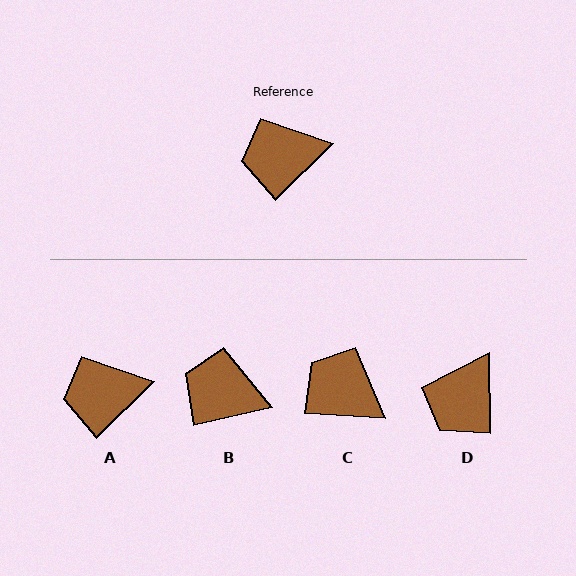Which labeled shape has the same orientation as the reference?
A.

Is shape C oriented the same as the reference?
No, it is off by about 48 degrees.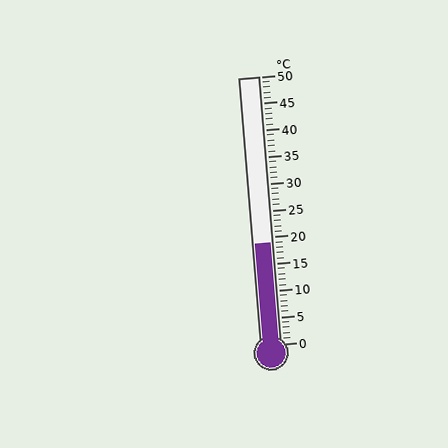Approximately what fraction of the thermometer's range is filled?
The thermometer is filled to approximately 40% of its range.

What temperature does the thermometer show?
The thermometer shows approximately 19°C.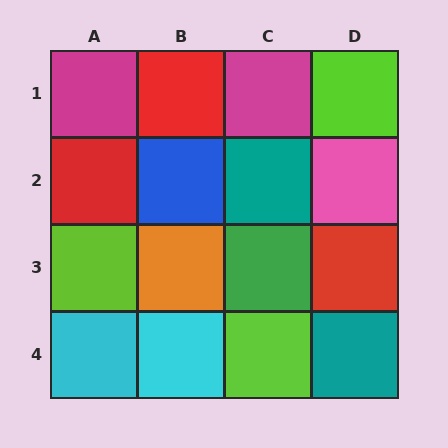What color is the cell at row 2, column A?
Red.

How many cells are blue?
1 cell is blue.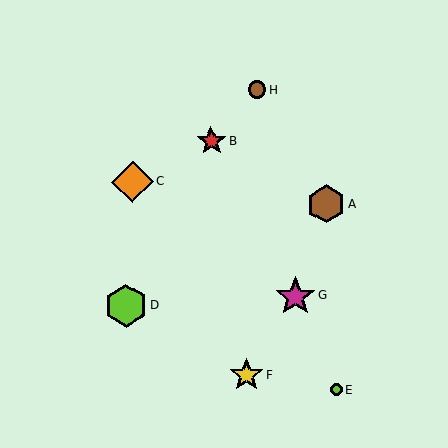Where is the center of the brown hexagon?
The center of the brown hexagon is at (326, 204).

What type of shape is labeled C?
Shape C is an orange diamond.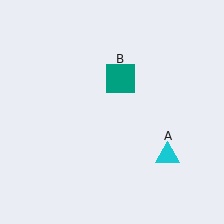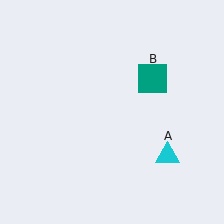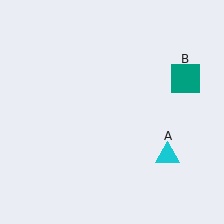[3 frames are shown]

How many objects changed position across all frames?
1 object changed position: teal square (object B).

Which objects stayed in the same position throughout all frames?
Cyan triangle (object A) remained stationary.